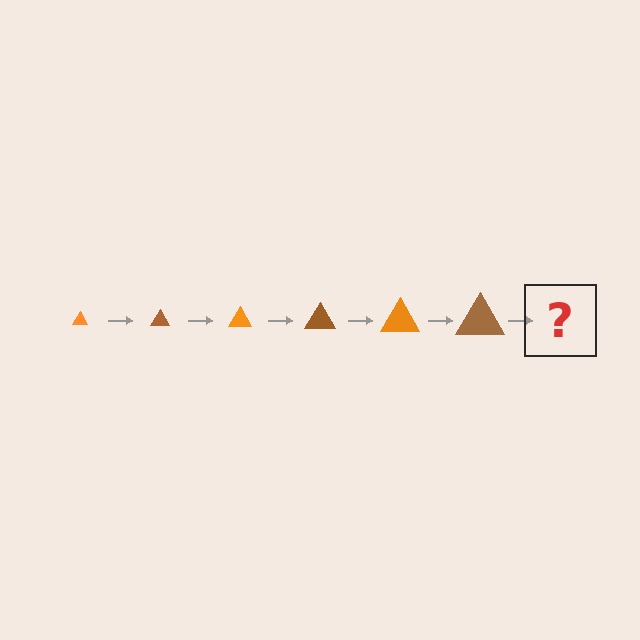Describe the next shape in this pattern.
It should be an orange triangle, larger than the previous one.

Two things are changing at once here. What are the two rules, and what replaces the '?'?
The two rules are that the triangle grows larger each step and the color cycles through orange and brown. The '?' should be an orange triangle, larger than the previous one.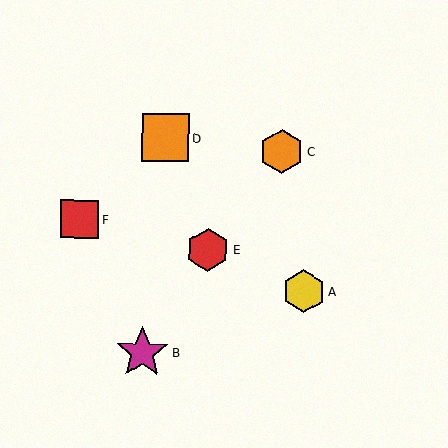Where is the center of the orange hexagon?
The center of the orange hexagon is at (282, 151).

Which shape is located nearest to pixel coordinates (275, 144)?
The orange hexagon (labeled C) at (282, 151) is nearest to that location.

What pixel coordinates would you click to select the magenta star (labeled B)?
Click at (142, 352) to select the magenta star B.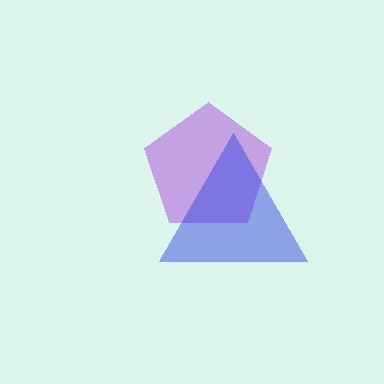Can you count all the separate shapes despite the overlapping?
Yes, there are 2 separate shapes.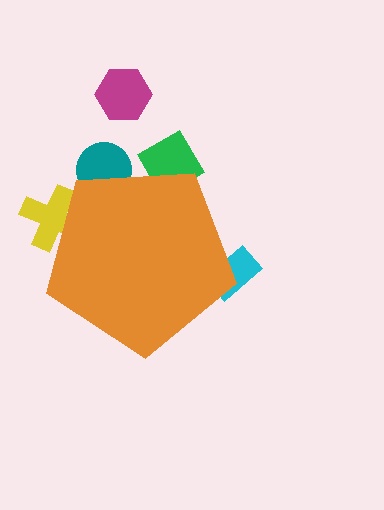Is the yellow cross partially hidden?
Yes, the yellow cross is partially hidden behind the orange pentagon.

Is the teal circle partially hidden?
Yes, the teal circle is partially hidden behind the orange pentagon.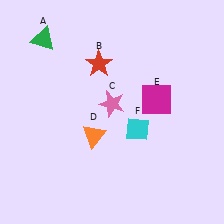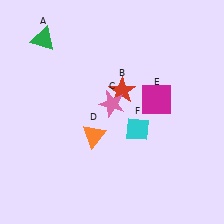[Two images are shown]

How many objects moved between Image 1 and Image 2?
1 object moved between the two images.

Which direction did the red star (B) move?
The red star (B) moved down.